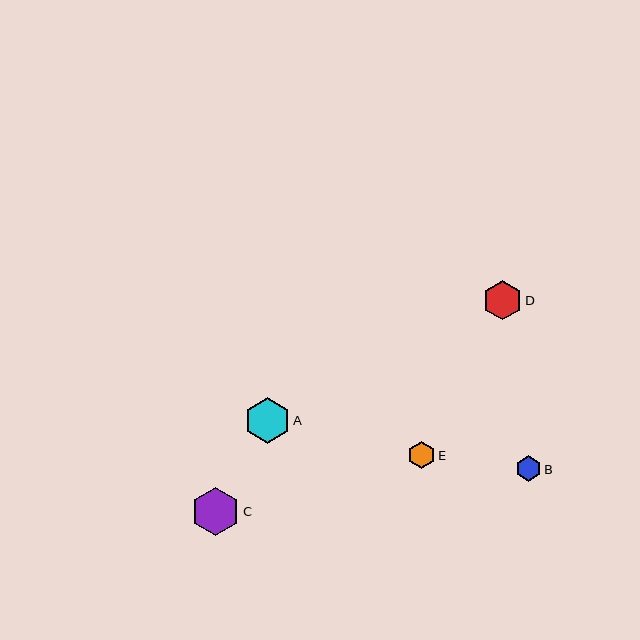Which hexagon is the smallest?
Hexagon B is the smallest with a size of approximately 25 pixels.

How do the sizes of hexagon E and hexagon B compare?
Hexagon E and hexagon B are approximately the same size.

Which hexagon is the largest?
Hexagon C is the largest with a size of approximately 48 pixels.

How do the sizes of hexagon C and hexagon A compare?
Hexagon C and hexagon A are approximately the same size.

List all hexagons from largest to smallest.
From largest to smallest: C, A, D, E, B.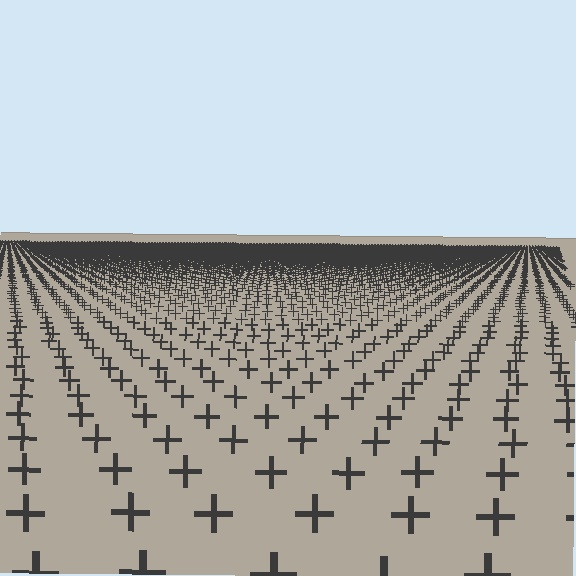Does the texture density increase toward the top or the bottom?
Density increases toward the top.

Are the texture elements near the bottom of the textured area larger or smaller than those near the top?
Larger. Near the bottom, elements are closer to the viewer and appear at a bigger on-screen size.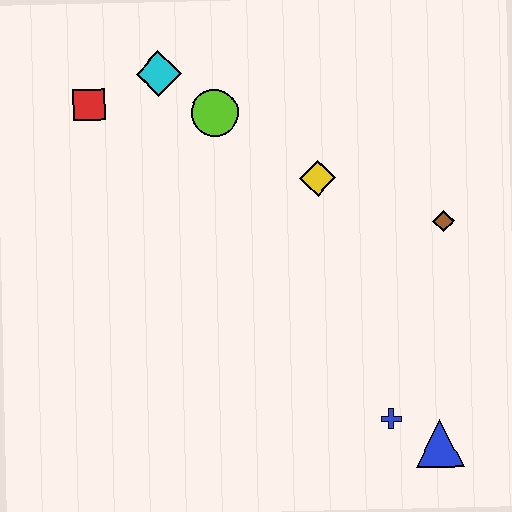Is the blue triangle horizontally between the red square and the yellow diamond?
No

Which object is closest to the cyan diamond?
The lime circle is closest to the cyan diamond.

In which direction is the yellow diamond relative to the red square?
The yellow diamond is to the right of the red square.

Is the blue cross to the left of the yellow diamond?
No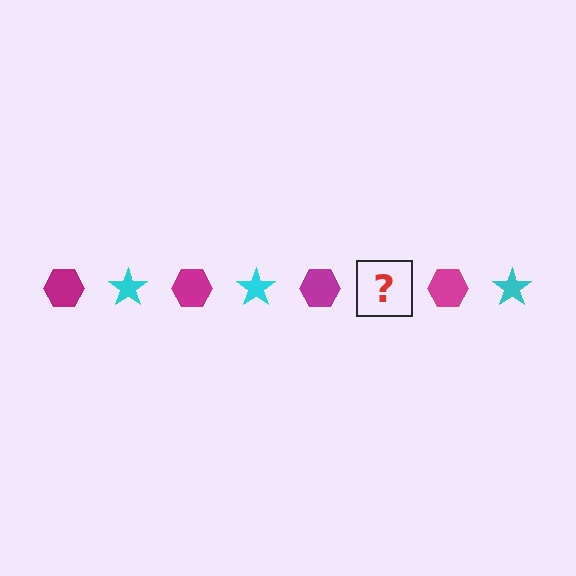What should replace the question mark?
The question mark should be replaced with a cyan star.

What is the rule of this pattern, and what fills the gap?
The rule is that the pattern alternates between magenta hexagon and cyan star. The gap should be filled with a cyan star.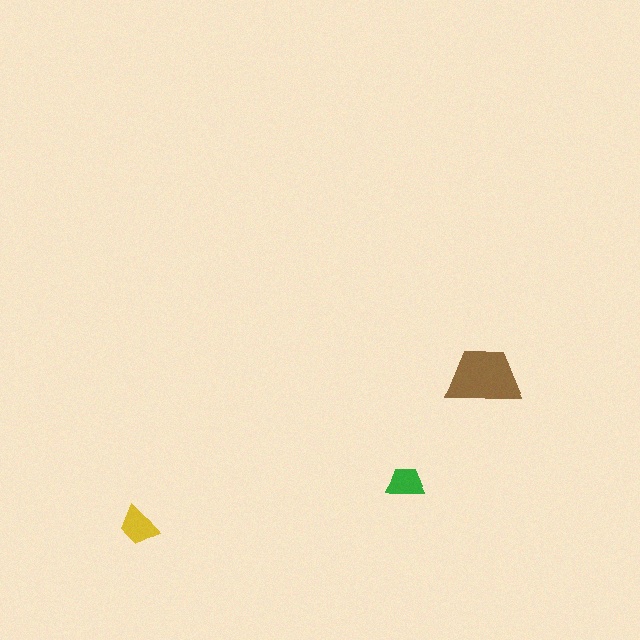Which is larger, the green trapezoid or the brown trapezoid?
The brown one.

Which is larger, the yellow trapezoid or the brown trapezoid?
The brown one.